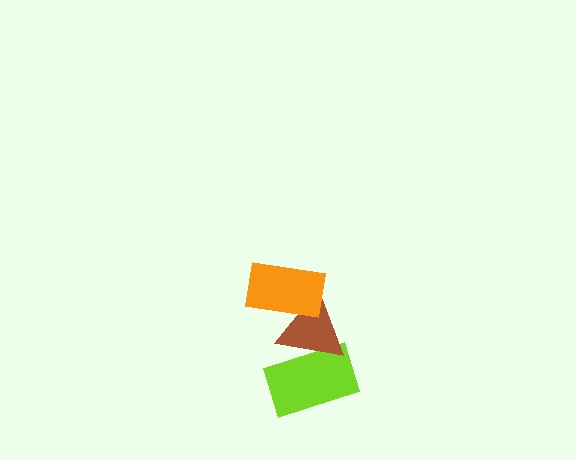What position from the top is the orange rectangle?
The orange rectangle is 1st from the top.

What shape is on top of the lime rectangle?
The brown triangle is on top of the lime rectangle.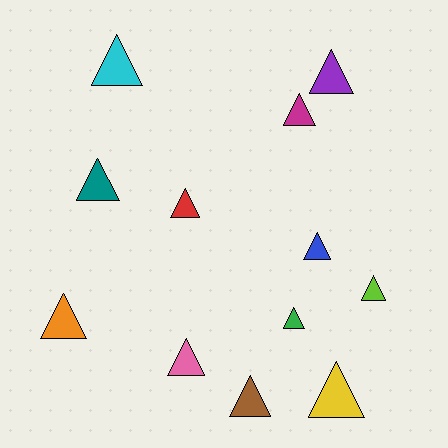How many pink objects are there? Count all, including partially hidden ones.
There is 1 pink object.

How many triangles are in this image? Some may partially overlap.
There are 12 triangles.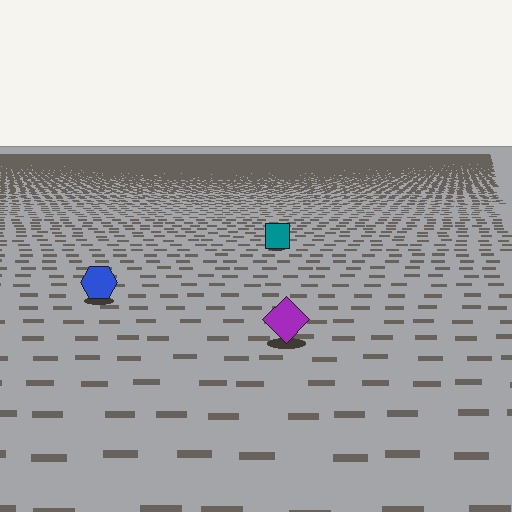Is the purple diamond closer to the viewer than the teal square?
Yes. The purple diamond is closer — you can tell from the texture gradient: the ground texture is coarser near it.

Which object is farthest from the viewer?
The teal square is farthest from the viewer. It appears smaller and the ground texture around it is denser.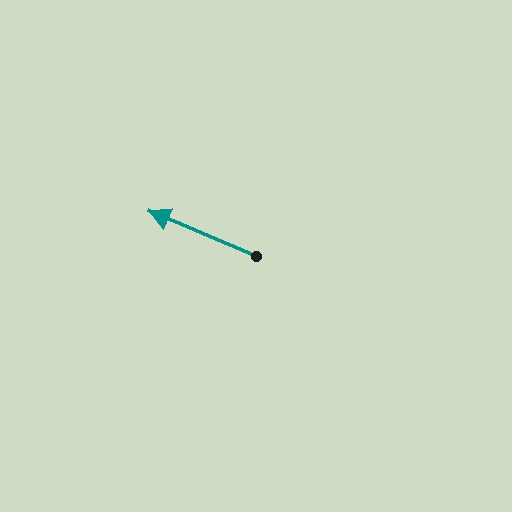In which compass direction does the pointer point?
Northwest.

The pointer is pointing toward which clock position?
Roughly 10 o'clock.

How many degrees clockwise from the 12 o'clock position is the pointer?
Approximately 293 degrees.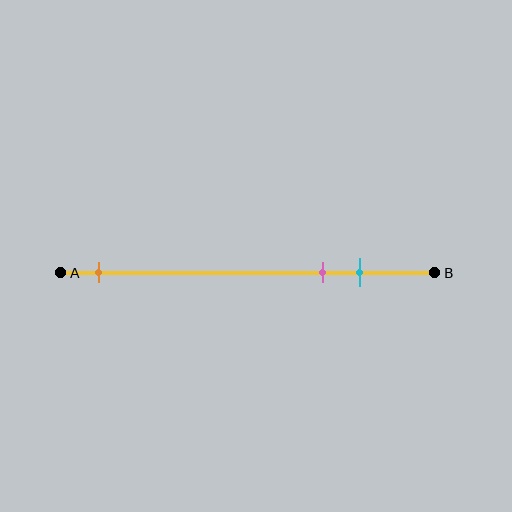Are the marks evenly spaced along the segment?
No, the marks are not evenly spaced.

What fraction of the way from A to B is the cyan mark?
The cyan mark is approximately 80% (0.8) of the way from A to B.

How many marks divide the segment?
There are 3 marks dividing the segment.